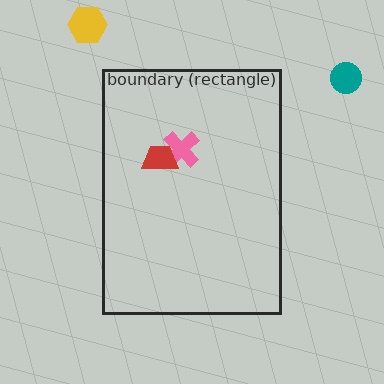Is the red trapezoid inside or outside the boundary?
Inside.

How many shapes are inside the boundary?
2 inside, 2 outside.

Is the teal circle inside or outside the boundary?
Outside.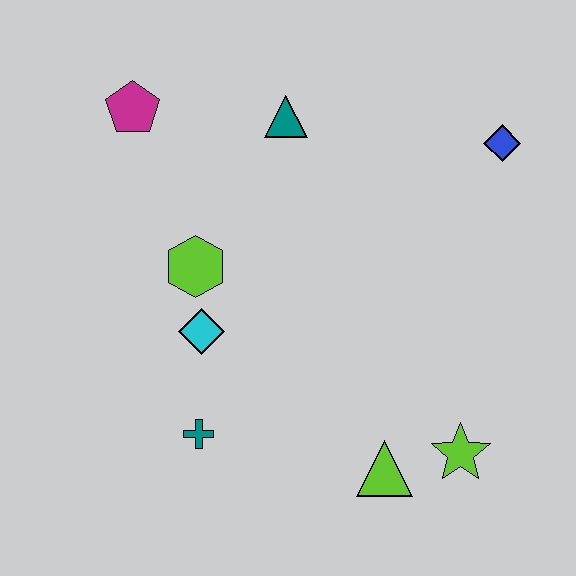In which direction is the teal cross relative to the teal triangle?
The teal cross is below the teal triangle.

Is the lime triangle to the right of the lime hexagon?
Yes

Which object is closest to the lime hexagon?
The cyan diamond is closest to the lime hexagon.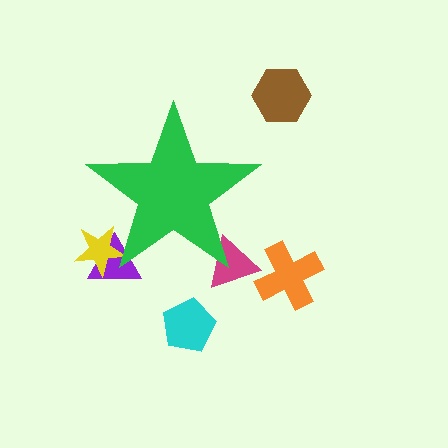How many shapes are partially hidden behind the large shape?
3 shapes are partially hidden.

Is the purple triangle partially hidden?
Yes, the purple triangle is partially hidden behind the green star.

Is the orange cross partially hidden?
No, the orange cross is fully visible.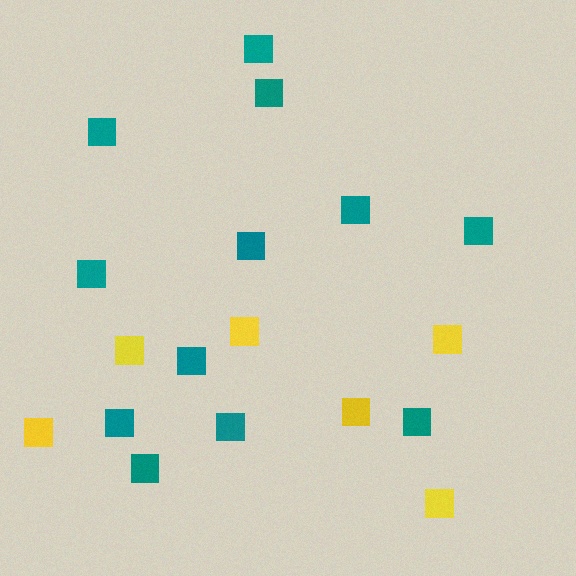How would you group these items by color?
There are 2 groups: one group of teal squares (12) and one group of yellow squares (6).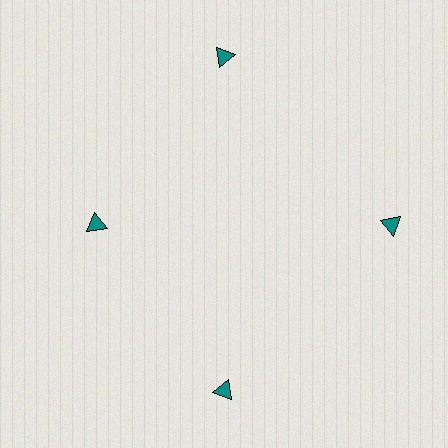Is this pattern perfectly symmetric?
No. The 4 teal triangles are arranged in a ring, but one element near the 9 o'clock position is pulled inward toward the center, breaking the 4-fold rotational symmetry.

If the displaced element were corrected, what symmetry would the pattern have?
It would have 4-fold rotational symmetry — the pattern would map onto itself every 90 degrees.